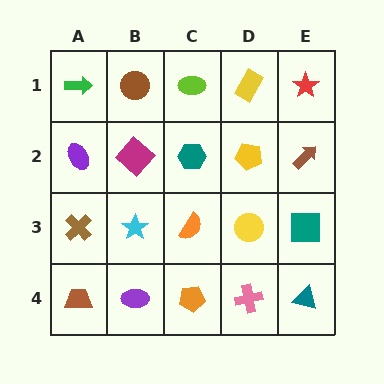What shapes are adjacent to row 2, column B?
A brown circle (row 1, column B), a cyan star (row 3, column B), a purple ellipse (row 2, column A), a teal hexagon (row 2, column C).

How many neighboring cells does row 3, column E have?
3.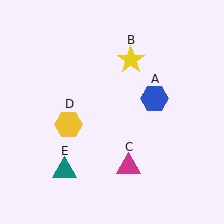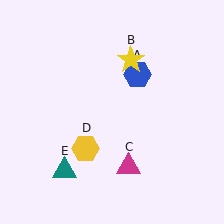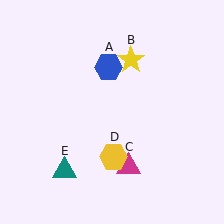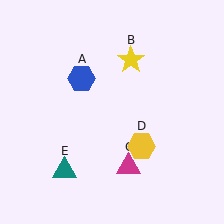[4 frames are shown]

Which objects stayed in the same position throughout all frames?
Yellow star (object B) and magenta triangle (object C) and teal triangle (object E) remained stationary.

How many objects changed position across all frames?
2 objects changed position: blue hexagon (object A), yellow hexagon (object D).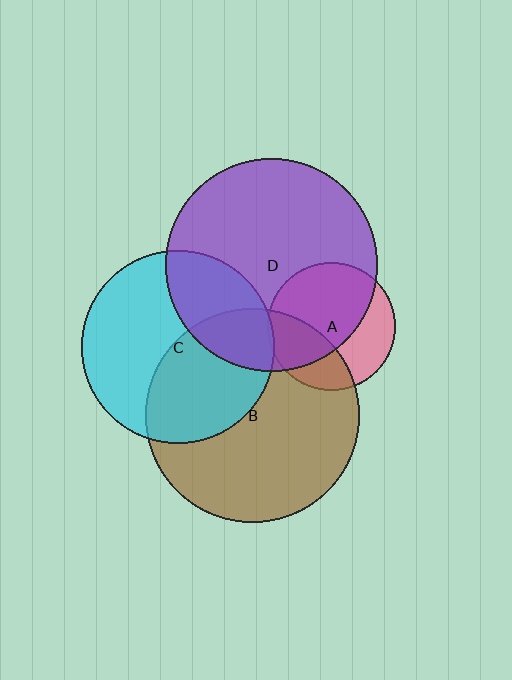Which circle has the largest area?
Circle B (brown).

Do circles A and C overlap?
Yes.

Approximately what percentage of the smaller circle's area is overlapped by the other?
Approximately 5%.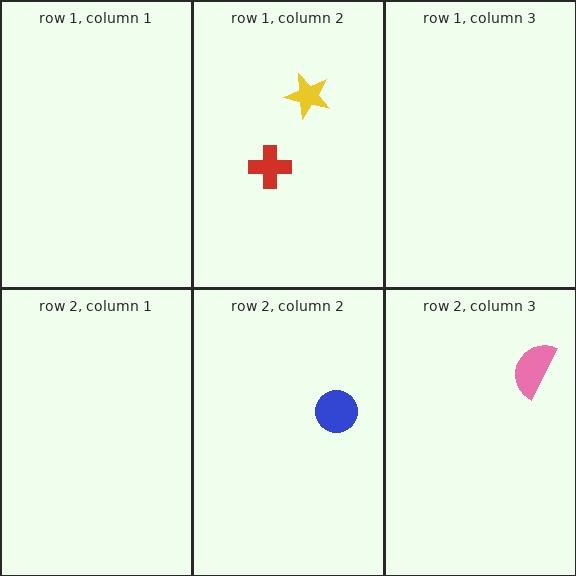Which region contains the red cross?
The row 1, column 2 region.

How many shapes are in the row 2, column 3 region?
1.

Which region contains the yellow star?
The row 1, column 2 region.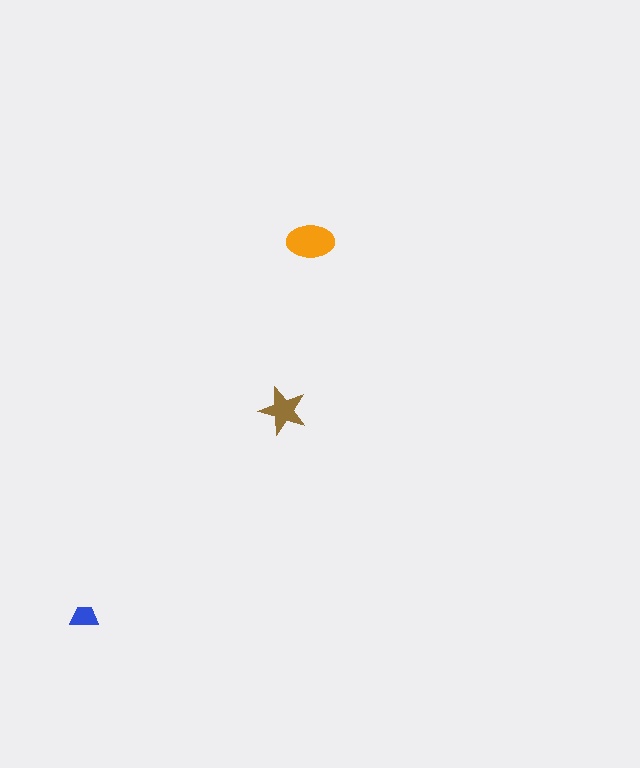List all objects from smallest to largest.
The blue trapezoid, the brown star, the orange ellipse.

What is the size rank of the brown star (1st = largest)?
2nd.